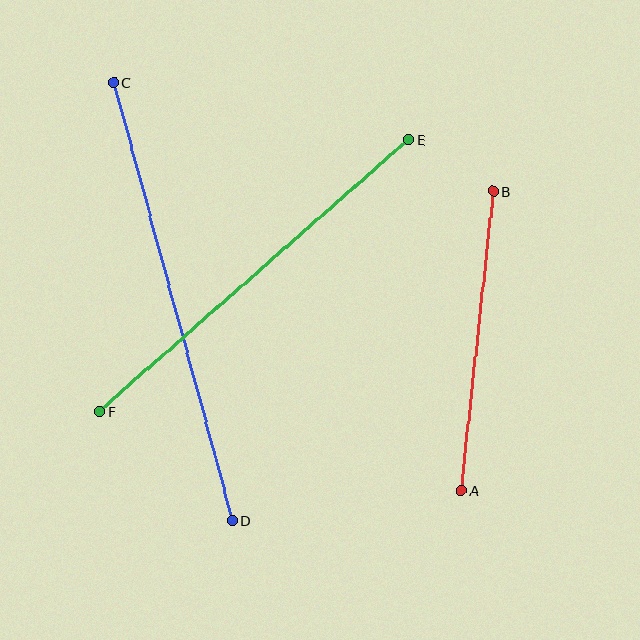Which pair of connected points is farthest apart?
Points C and D are farthest apart.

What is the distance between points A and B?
The distance is approximately 302 pixels.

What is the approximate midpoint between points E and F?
The midpoint is at approximately (254, 276) pixels.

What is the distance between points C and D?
The distance is approximately 454 pixels.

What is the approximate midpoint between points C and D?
The midpoint is at approximately (173, 302) pixels.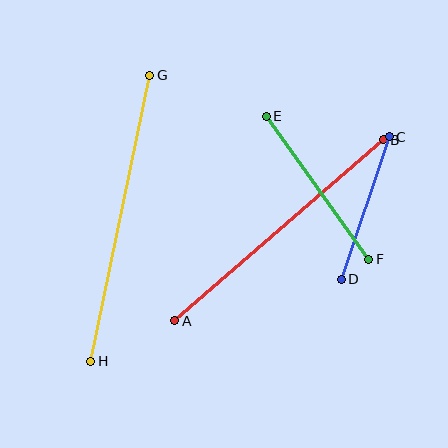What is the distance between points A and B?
The distance is approximately 276 pixels.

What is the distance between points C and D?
The distance is approximately 150 pixels.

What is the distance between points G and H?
The distance is approximately 292 pixels.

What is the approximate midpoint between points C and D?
The midpoint is at approximately (365, 208) pixels.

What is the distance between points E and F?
The distance is approximately 176 pixels.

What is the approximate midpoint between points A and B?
The midpoint is at approximately (279, 230) pixels.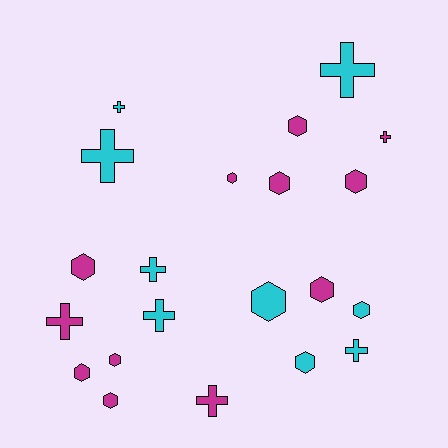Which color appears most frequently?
Magenta, with 12 objects.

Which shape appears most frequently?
Hexagon, with 12 objects.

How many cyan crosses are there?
There are 6 cyan crosses.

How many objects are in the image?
There are 21 objects.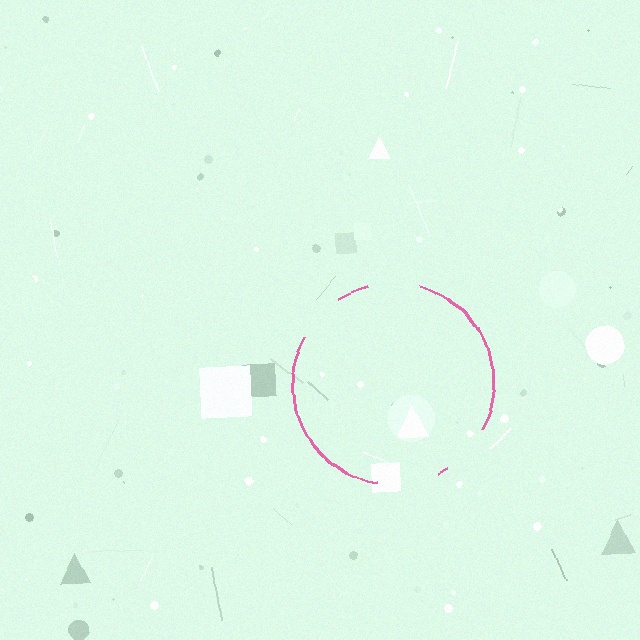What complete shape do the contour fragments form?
The contour fragments form a circle.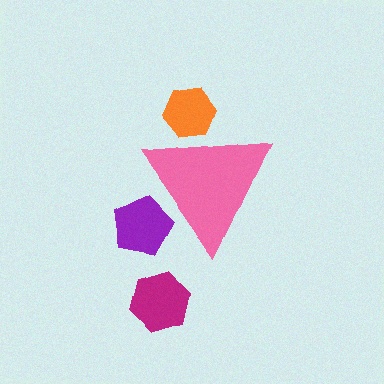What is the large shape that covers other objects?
A pink triangle.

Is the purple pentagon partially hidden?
Yes, the purple pentagon is partially hidden behind the pink triangle.